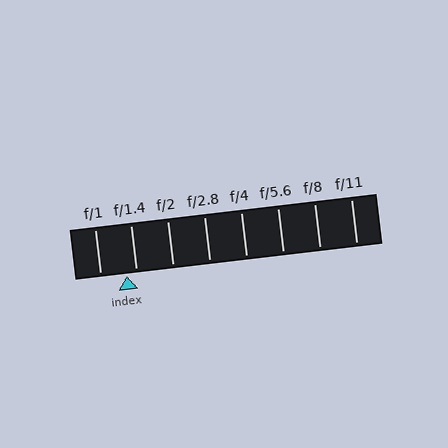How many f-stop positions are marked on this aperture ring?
There are 8 f-stop positions marked.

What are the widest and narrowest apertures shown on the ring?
The widest aperture shown is f/1 and the narrowest is f/11.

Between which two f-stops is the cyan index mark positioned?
The index mark is between f/1 and f/1.4.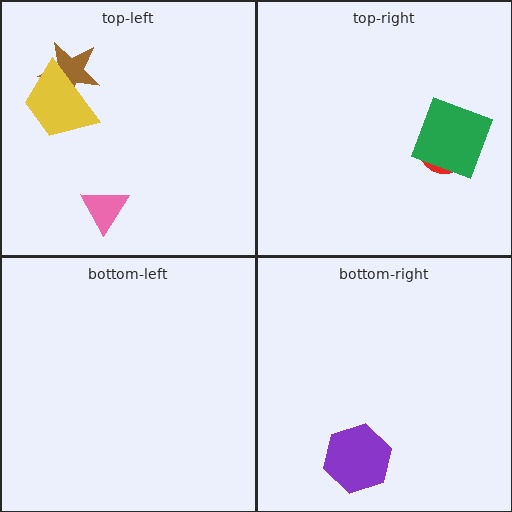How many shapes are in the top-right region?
2.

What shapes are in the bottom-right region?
The purple hexagon.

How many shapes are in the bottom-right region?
1.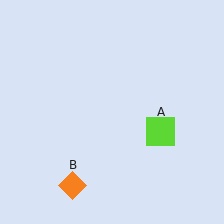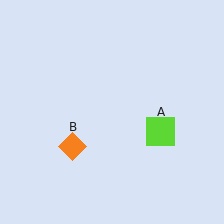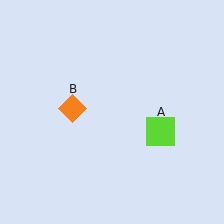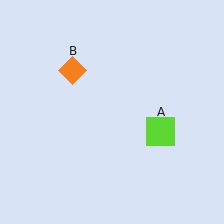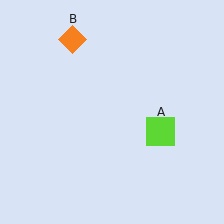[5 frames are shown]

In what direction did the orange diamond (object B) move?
The orange diamond (object B) moved up.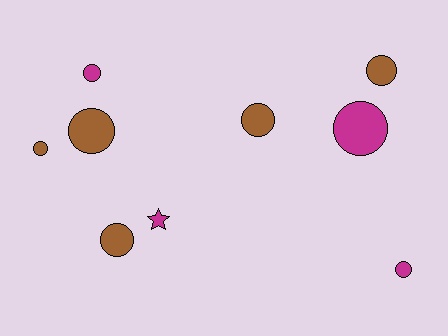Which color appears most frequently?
Brown, with 5 objects.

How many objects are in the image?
There are 9 objects.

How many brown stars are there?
There are no brown stars.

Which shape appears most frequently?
Circle, with 8 objects.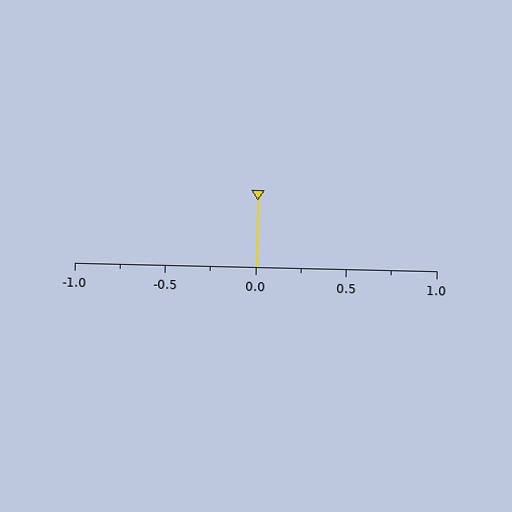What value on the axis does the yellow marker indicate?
The marker indicates approximately 0.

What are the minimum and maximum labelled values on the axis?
The axis runs from -1.0 to 1.0.